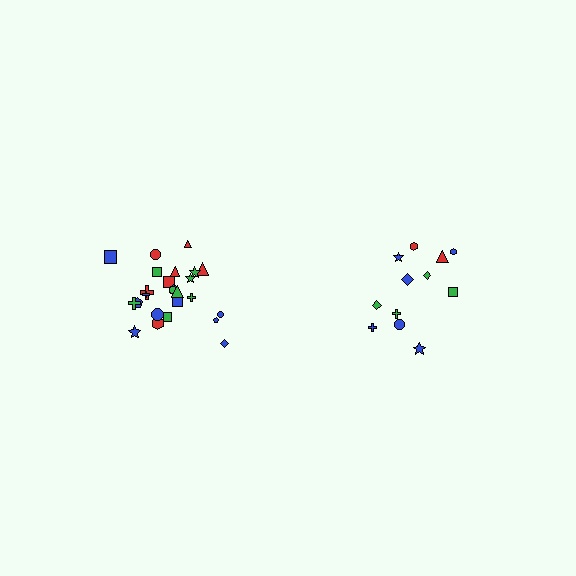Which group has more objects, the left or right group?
The left group.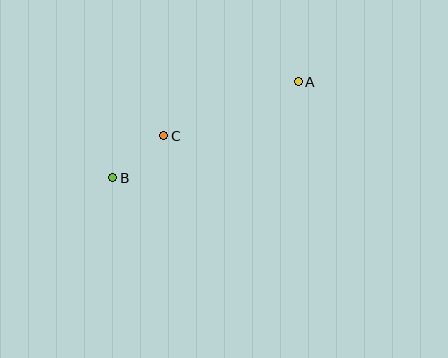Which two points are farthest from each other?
Points A and B are farthest from each other.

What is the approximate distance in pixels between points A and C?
The distance between A and C is approximately 145 pixels.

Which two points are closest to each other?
Points B and C are closest to each other.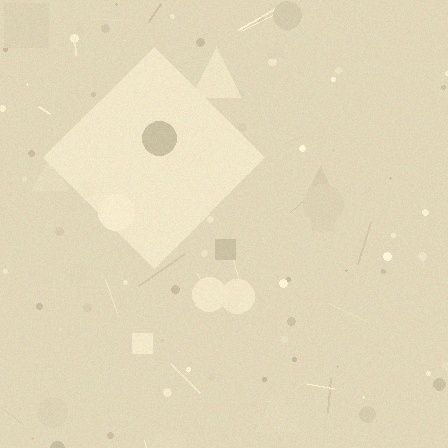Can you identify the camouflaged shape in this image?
The camouflaged shape is a diamond.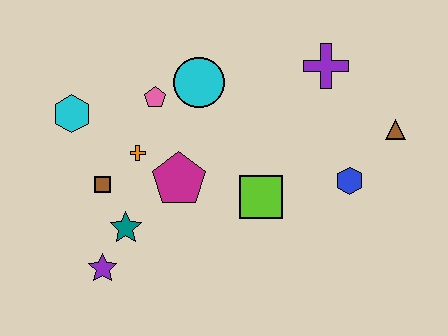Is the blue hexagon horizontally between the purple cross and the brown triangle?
Yes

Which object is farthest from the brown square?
The brown triangle is farthest from the brown square.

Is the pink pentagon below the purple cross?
Yes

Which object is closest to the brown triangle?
The blue hexagon is closest to the brown triangle.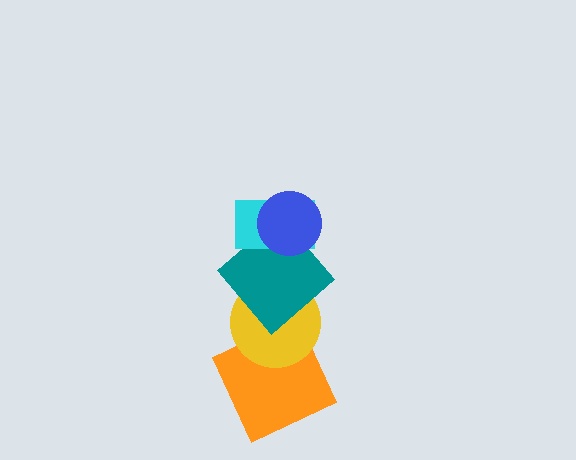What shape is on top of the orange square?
The yellow circle is on top of the orange square.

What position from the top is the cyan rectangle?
The cyan rectangle is 2nd from the top.